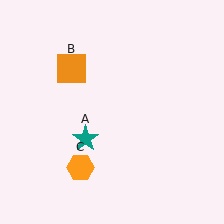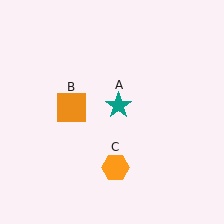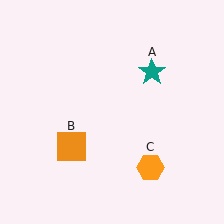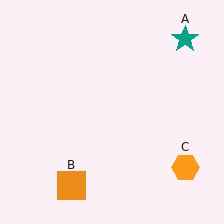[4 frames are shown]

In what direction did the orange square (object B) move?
The orange square (object B) moved down.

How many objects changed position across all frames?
3 objects changed position: teal star (object A), orange square (object B), orange hexagon (object C).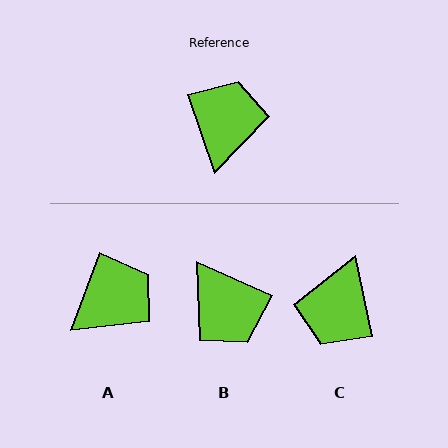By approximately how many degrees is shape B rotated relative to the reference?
Approximately 133 degrees clockwise.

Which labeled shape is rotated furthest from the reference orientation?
C, about 173 degrees away.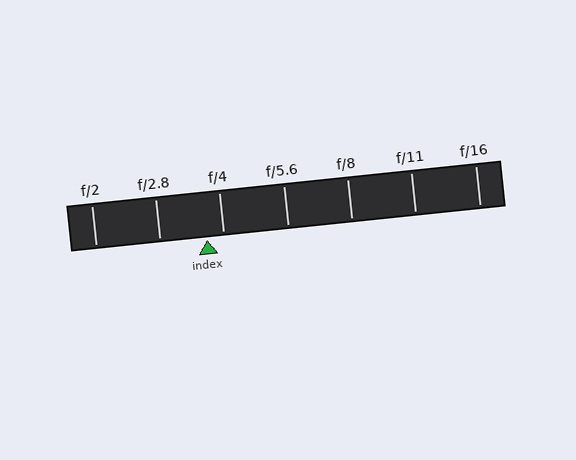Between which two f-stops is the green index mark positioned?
The index mark is between f/2.8 and f/4.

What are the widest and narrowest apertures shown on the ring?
The widest aperture shown is f/2 and the narrowest is f/16.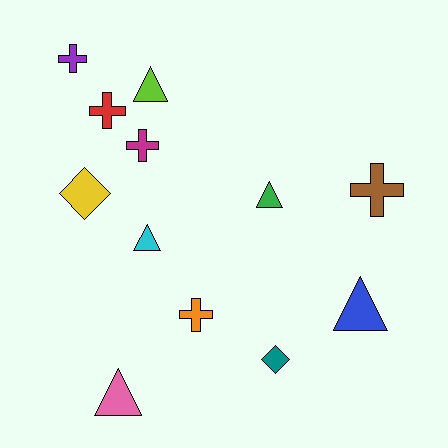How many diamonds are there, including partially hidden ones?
There are 2 diamonds.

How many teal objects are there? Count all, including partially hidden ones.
There is 1 teal object.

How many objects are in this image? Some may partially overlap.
There are 12 objects.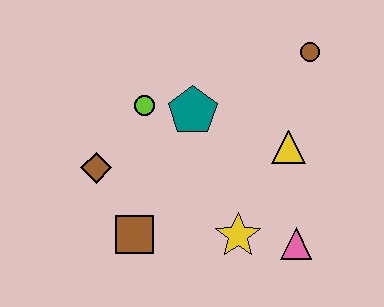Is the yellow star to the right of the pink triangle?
No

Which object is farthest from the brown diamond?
The brown circle is farthest from the brown diamond.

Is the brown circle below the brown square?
No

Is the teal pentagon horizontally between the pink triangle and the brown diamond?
Yes